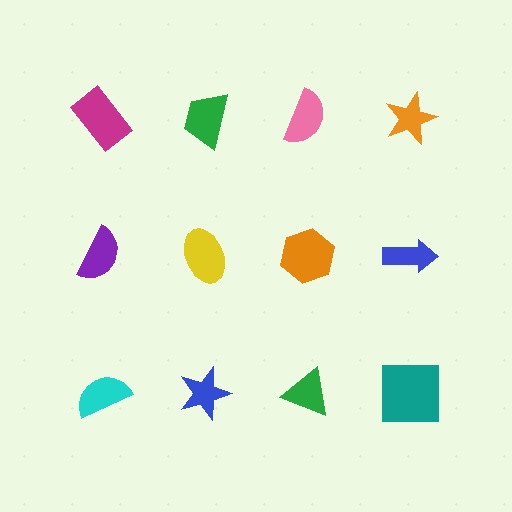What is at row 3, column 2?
A blue star.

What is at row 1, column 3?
A pink semicircle.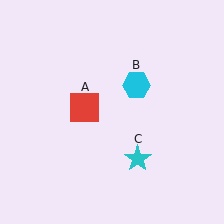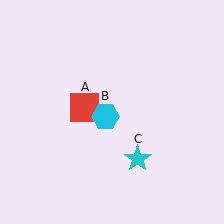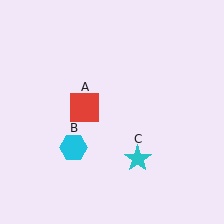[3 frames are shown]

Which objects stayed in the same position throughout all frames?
Red square (object A) and cyan star (object C) remained stationary.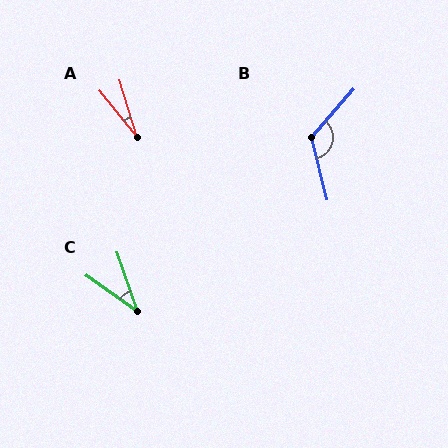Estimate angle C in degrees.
Approximately 36 degrees.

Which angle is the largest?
B, at approximately 125 degrees.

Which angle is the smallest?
A, at approximately 22 degrees.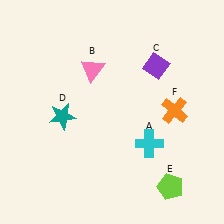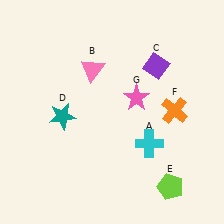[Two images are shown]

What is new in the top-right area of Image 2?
A pink star (G) was added in the top-right area of Image 2.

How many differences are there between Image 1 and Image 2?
There is 1 difference between the two images.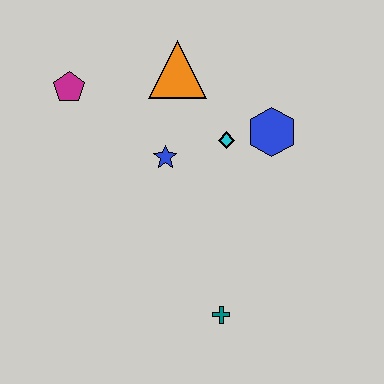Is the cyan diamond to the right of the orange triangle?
Yes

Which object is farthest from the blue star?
The teal cross is farthest from the blue star.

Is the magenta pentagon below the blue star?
No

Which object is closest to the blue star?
The cyan diamond is closest to the blue star.